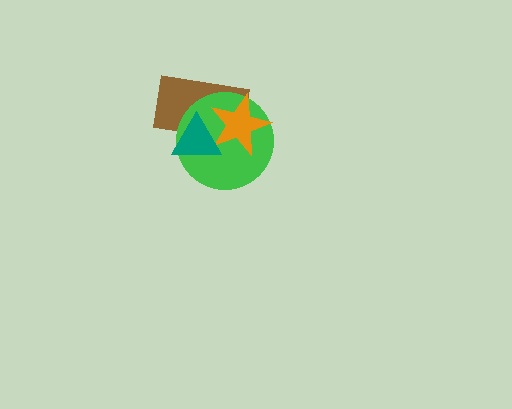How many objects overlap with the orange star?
3 objects overlap with the orange star.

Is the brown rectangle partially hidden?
Yes, it is partially covered by another shape.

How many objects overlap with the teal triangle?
3 objects overlap with the teal triangle.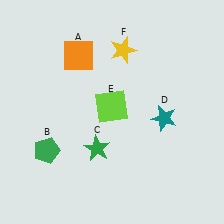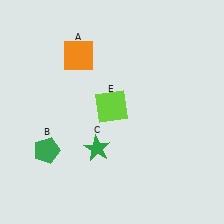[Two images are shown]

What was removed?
The yellow star (F), the teal star (D) were removed in Image 2.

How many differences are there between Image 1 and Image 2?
There are 2 differences between the two images.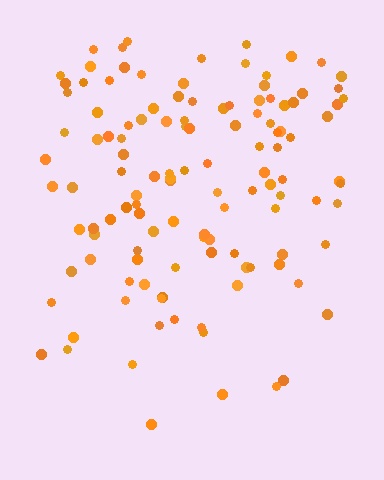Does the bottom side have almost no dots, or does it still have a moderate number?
Still a moderate number, just noticeably fewer than the top.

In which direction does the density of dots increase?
From bottom to top, with the top side densest.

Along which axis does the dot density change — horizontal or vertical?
Vertical.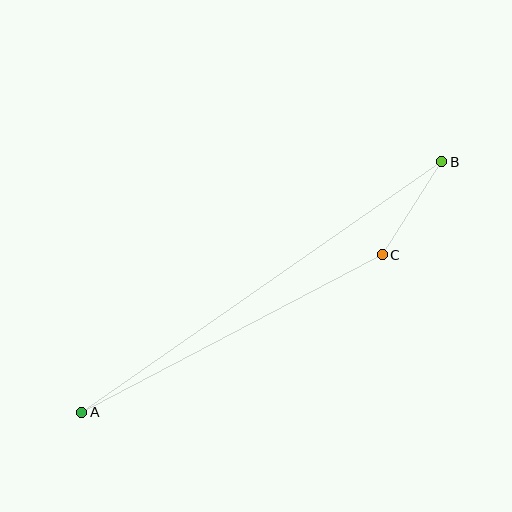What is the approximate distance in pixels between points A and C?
The distance between A and C is approximately 339 pixels.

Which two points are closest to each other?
Points B and C are closest to each other.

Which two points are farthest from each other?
Points A and B are farthest from each other.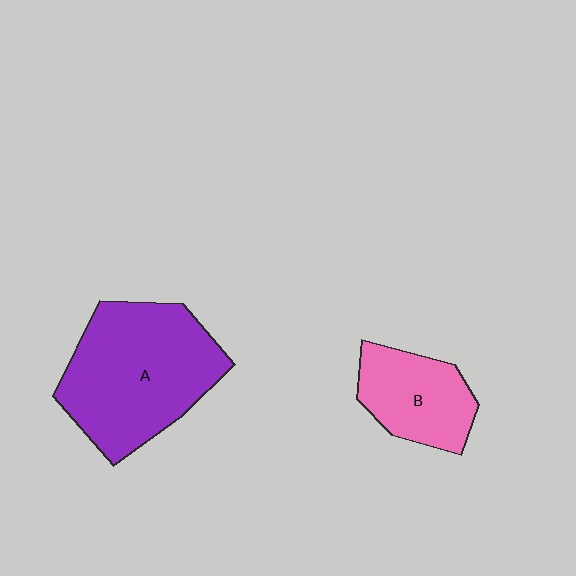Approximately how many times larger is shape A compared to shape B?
Approximately 2.0 times.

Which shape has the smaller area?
Shape B (pink).